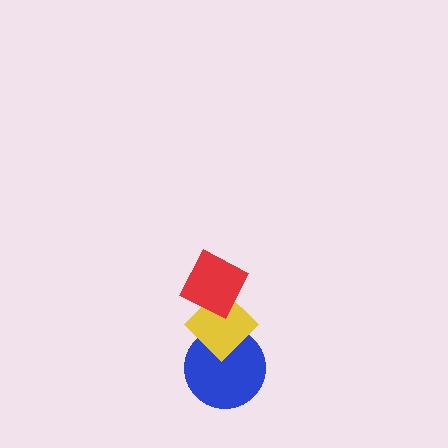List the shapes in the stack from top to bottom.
From top to bottom: the red diamond, the yellow diamond, the blue circle.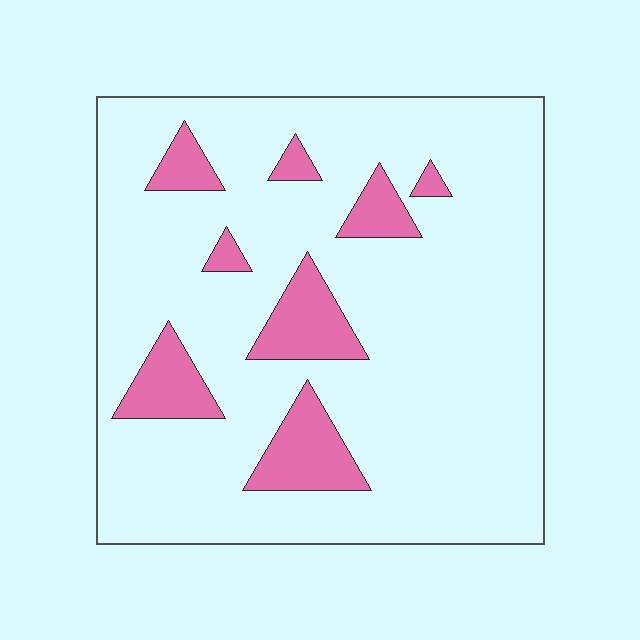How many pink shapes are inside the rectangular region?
8.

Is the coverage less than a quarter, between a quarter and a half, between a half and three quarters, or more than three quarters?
Less than a quarter.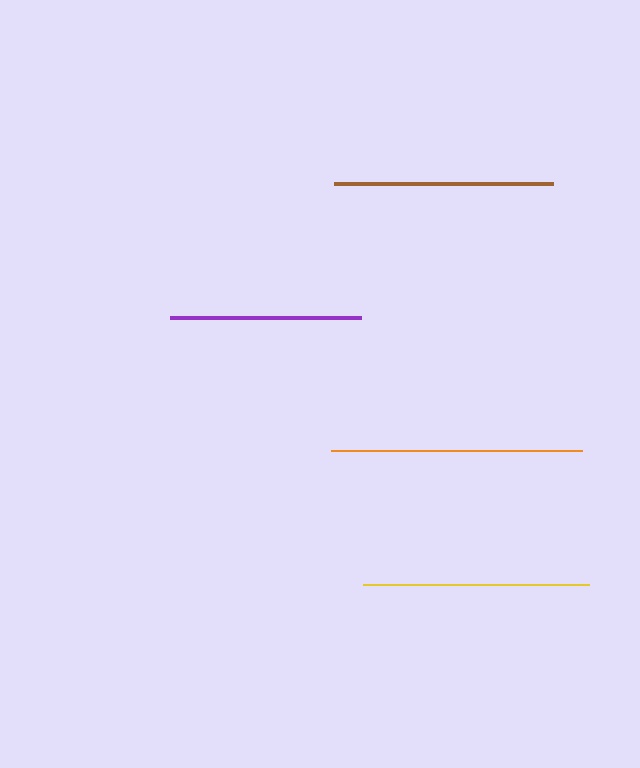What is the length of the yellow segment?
The yellow segment is approximately 226 pixels long.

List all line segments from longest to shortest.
From longest to shortest: orange, yellow, brown, purple.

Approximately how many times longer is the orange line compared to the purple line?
The orange line is approximately 1.3 times the length of the purple line.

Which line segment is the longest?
The orange line is the longest at approximately 252 pixels.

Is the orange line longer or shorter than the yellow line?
The orange line is longer than the yellow line.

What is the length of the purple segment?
The purple segment is approximately 190 pixels long.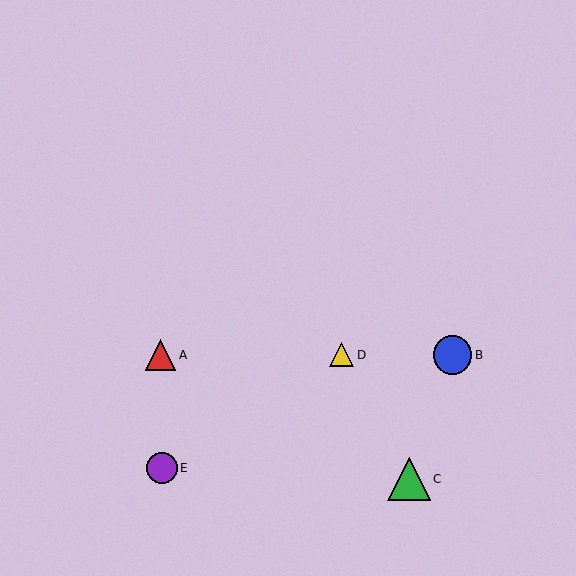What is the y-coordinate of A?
Object A is at y≈355.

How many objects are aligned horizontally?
3 objects (A, B, D) are aligned horizontally.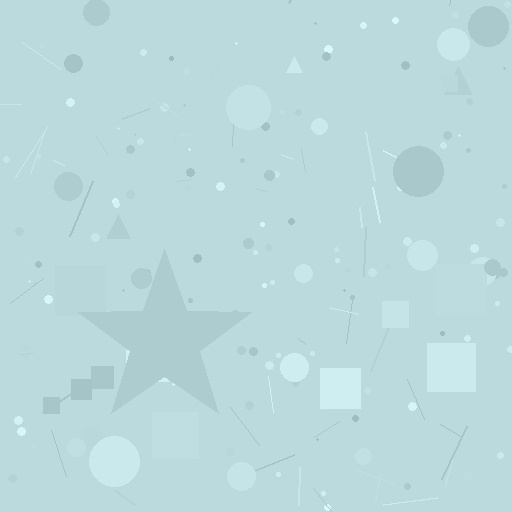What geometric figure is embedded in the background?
A star is embedded in the background.